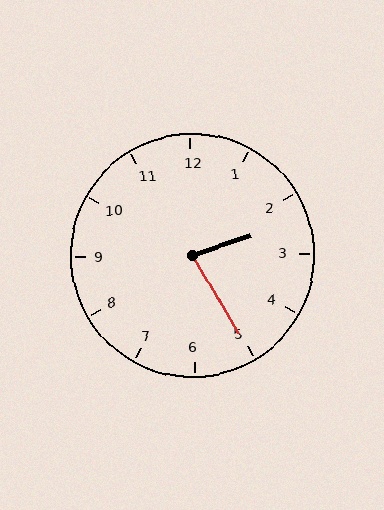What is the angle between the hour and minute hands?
Approximately 78 degrees.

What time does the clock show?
2:25.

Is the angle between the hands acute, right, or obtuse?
It is acute.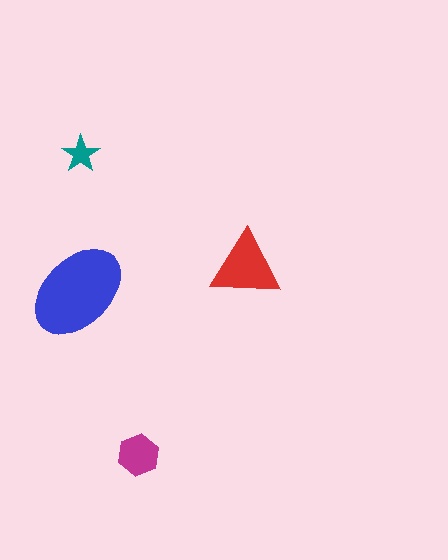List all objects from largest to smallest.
The blue ellipse, the red triangle, the magenta hexagon, the teal star.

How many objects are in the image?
There are 4 objects in the image.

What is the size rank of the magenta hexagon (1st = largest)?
3rd.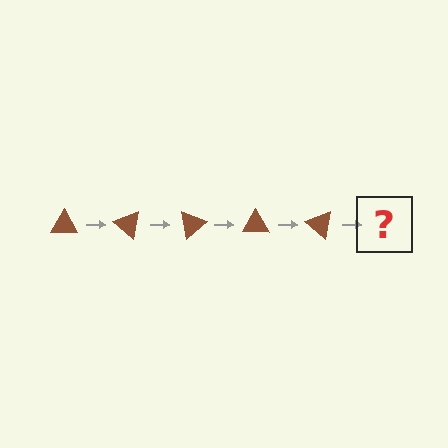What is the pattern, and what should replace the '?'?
The pattern is that the triangle rotates 40 degrees each step. The '?' should be a brown triangle rotated 200 degrees.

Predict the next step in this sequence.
The next step is a brown triangle rotated 200 degrees.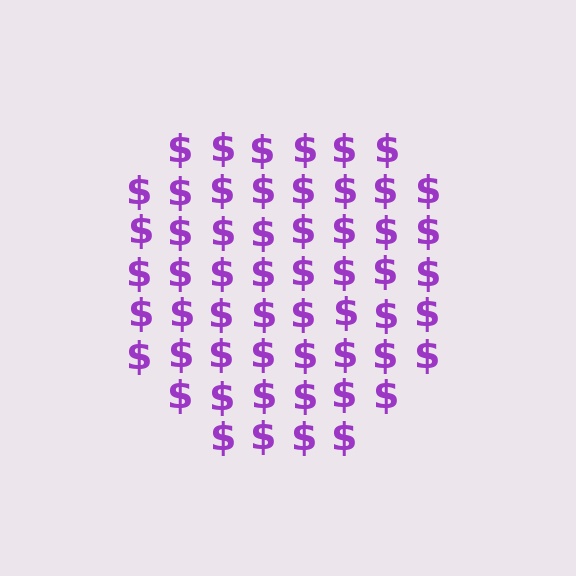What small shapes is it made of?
It is made of small dollar signs.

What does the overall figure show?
The overall figure shows a circle.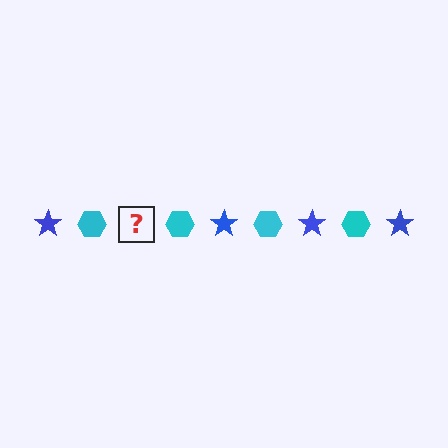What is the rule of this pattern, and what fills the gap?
The rule is that the pattern alternates between blue star and cyan hexagon. The gap should be filled with a blue star.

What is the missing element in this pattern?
The missing element is a blue star.